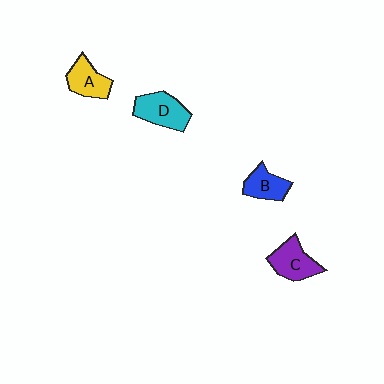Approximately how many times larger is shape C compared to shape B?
Approximately 1.2 times.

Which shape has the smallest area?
Shape B (blue).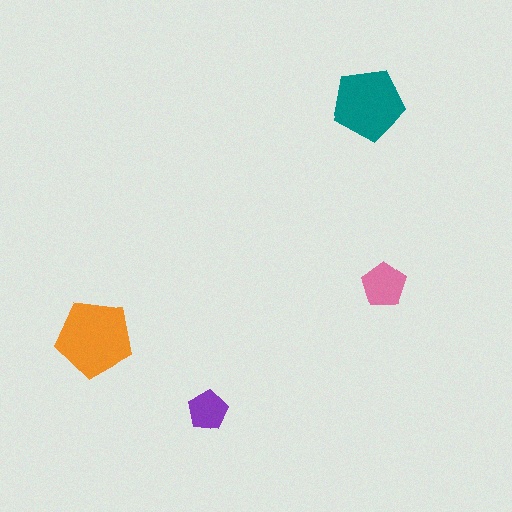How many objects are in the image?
There are 4 objects in the image.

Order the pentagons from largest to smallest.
the orange one, the teal one, the pink one, the purple one.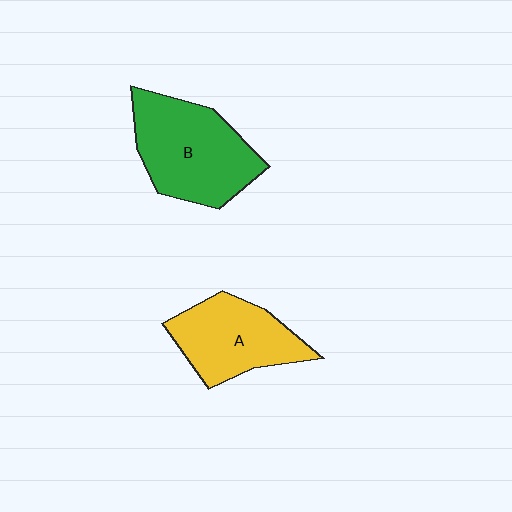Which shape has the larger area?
Shape B (green).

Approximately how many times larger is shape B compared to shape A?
Approximately 1.3 times.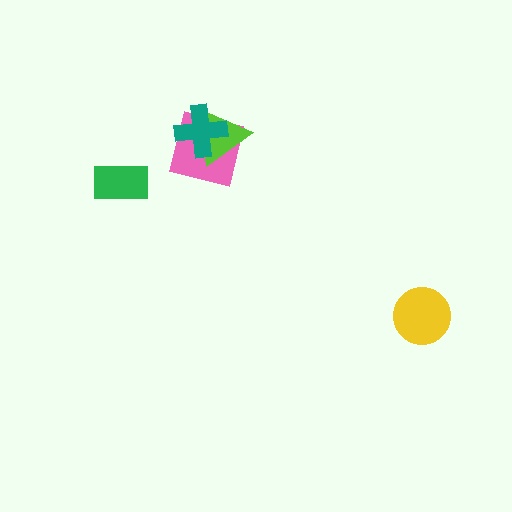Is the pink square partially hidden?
Yes, it is partially covered by another shape.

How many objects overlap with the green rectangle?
0 objects overlap with the green rectangle.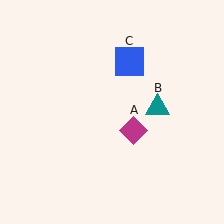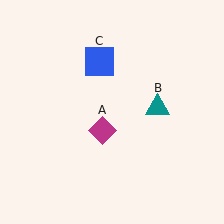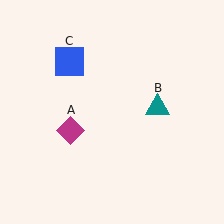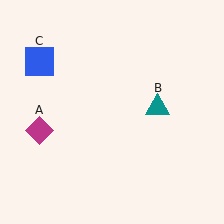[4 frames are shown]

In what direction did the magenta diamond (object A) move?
The magenta diamond (object A) moved left.